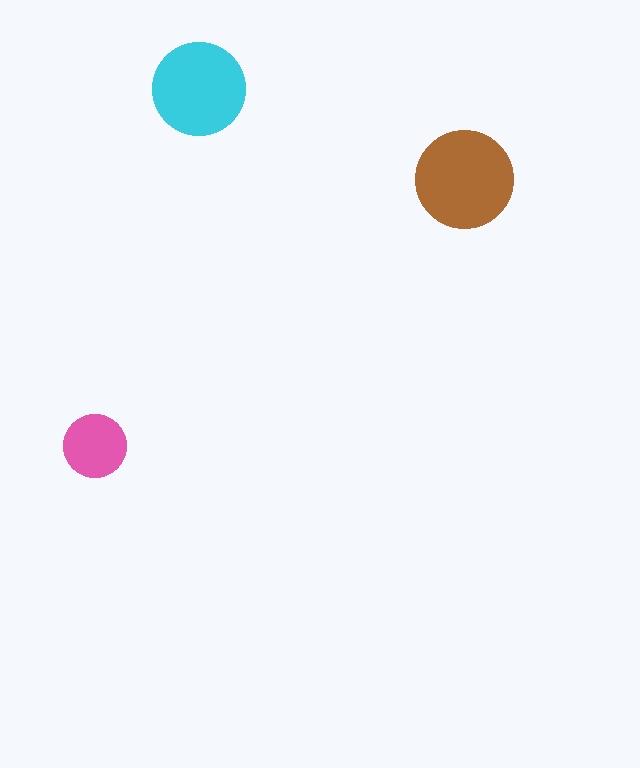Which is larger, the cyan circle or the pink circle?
The cyan one.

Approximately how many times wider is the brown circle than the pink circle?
About 1.5 times wider.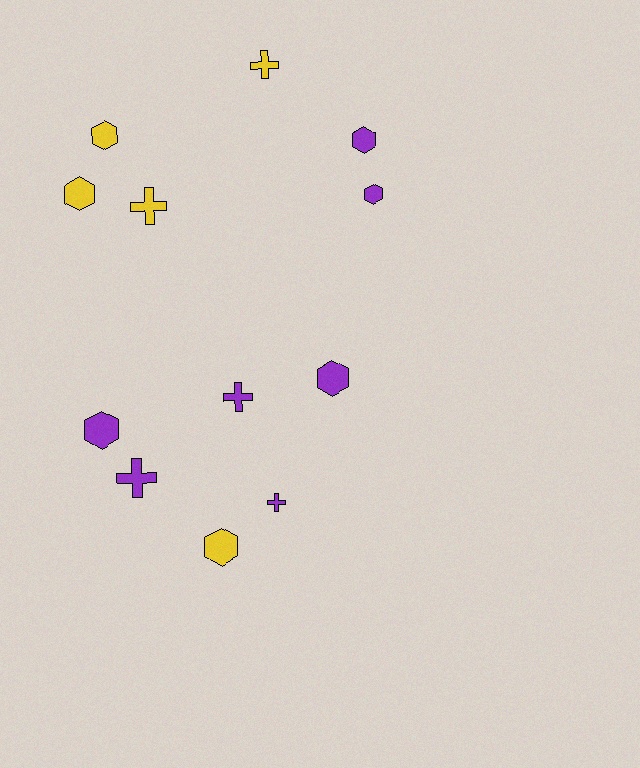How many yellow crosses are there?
There are 2 yellow crosses.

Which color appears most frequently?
Purple, with 7 objects.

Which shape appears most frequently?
Hexagon, with 7 objects.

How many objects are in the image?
There are 12 objects.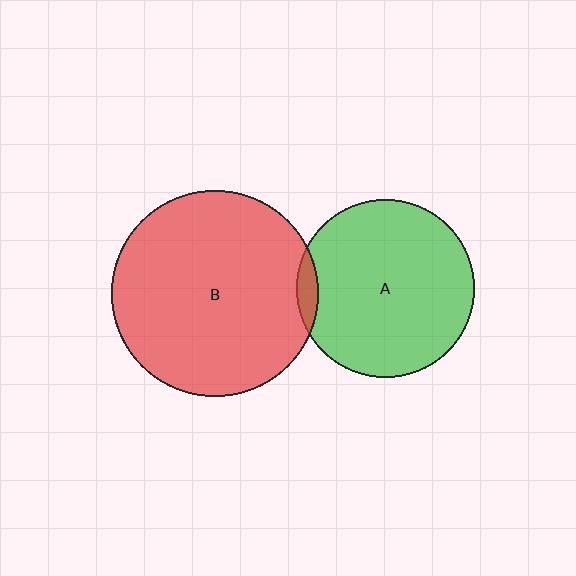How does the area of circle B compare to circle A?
Approximately 1.3 times.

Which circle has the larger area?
Circle B (red).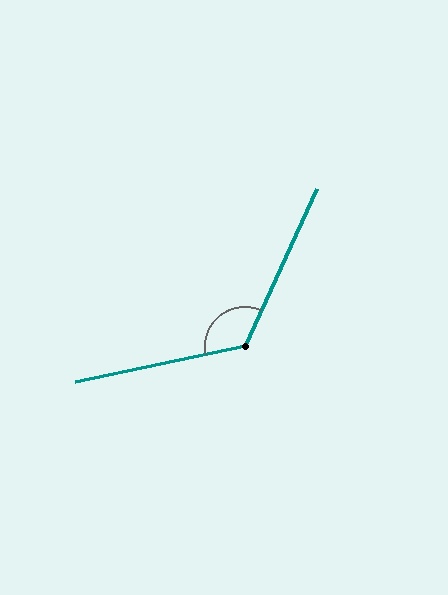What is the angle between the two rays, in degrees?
Approximately 126 degrees.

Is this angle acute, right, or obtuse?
It is obtuse.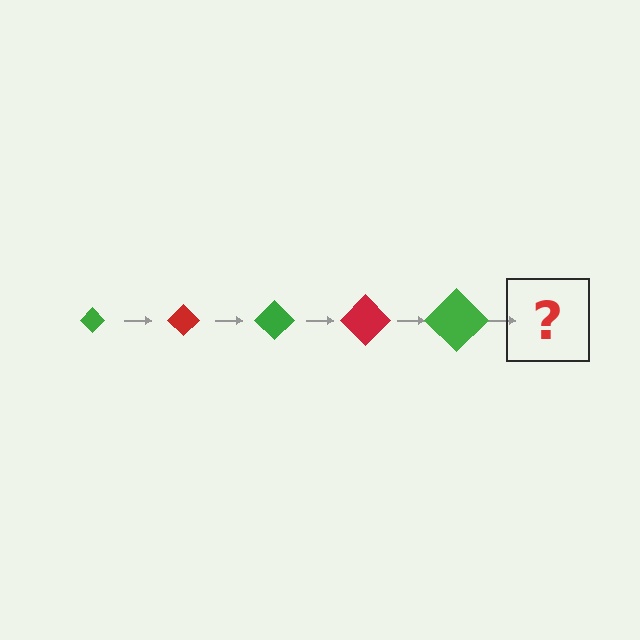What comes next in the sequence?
The next element should be a red diamond, larger than the previous one.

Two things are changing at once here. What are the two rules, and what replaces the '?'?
The two rules are that the diamond grows larger each step and the color cycles through green and red. The '?' should be a red diamond, larger than the previous one.